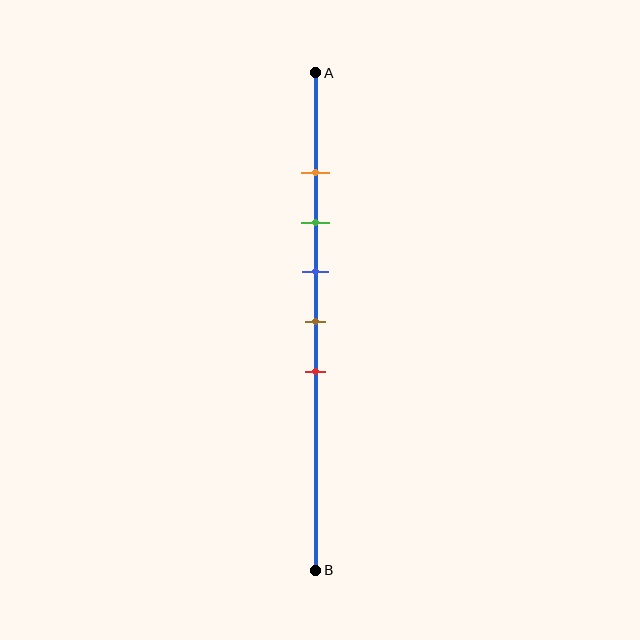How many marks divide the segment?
There are 5 marks dividing the segment.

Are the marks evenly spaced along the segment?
Yes, the marks are approximately evenly spaced.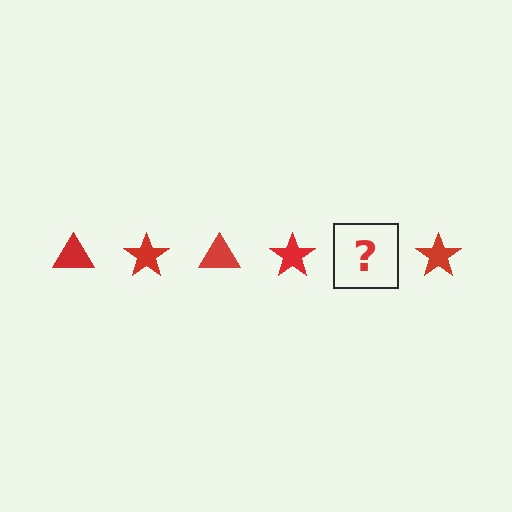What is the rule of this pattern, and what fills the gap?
The rule is that the pattern cycles through triangle, star shapes in red. The gap should be filled with a red triangle.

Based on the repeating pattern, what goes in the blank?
The blank should be a red triangle.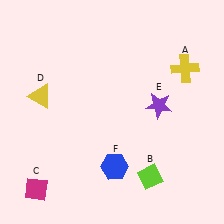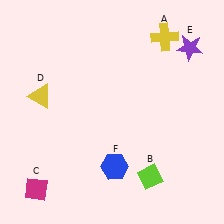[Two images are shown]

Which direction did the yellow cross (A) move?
The yellow cross (A) moved up.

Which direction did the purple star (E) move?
The purple star (E) moved up.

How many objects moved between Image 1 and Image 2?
2 objects moved between the two images.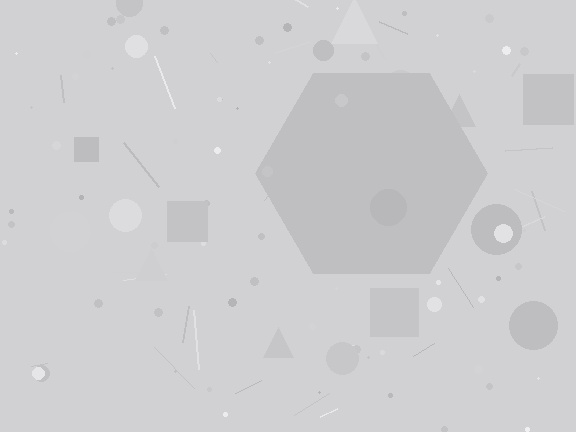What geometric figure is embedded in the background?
A hexagon is embedded in the background.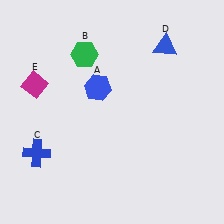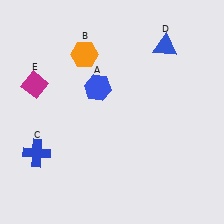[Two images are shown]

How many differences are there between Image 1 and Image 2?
There is 1 difference between the two images.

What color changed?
The hexagon (B) changed from green in Image 1 to orange in Image 2.